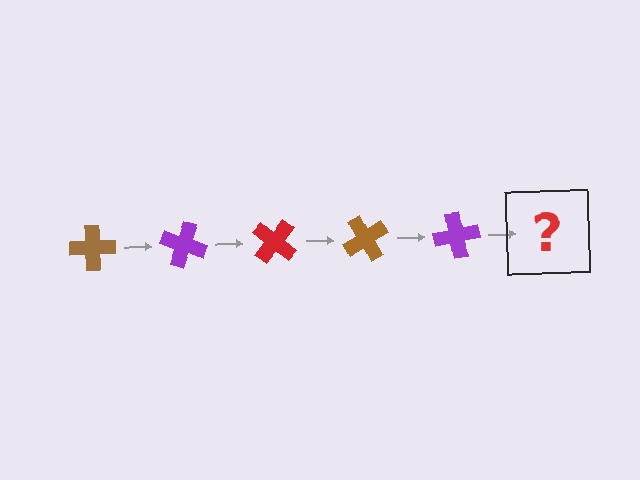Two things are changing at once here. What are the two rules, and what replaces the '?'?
The two rules are that it rotates 20 degrees each step and the color cycles through brown, purple, and red. The '?' should be a red cross, rotated 100 degrees from the start.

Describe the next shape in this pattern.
It should be a red cross, rotated 100 degrees from the start.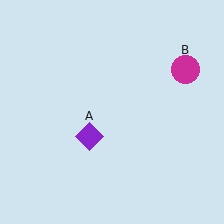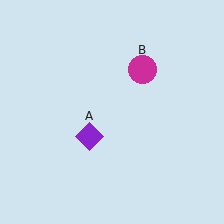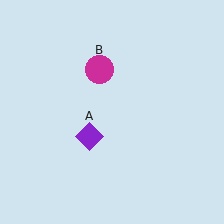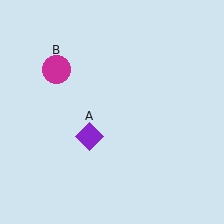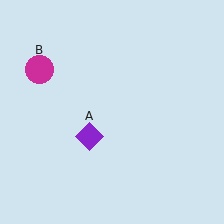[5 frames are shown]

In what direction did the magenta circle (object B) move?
The magenta circle (object B) moved left.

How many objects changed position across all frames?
1 object changed position: magenta circle (object B).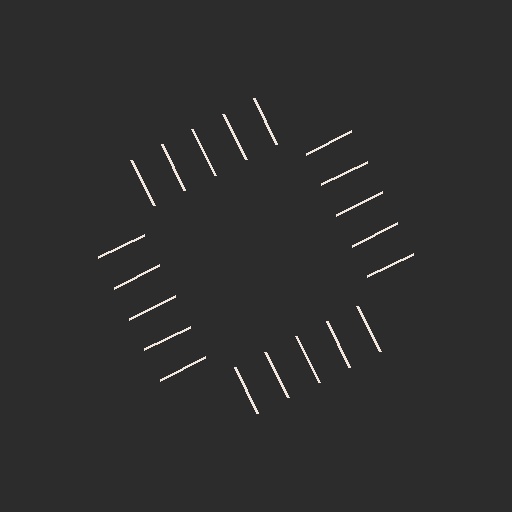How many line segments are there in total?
20 — 5 along each of the 4 edges.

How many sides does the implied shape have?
4 sides — the line-ends trace a square.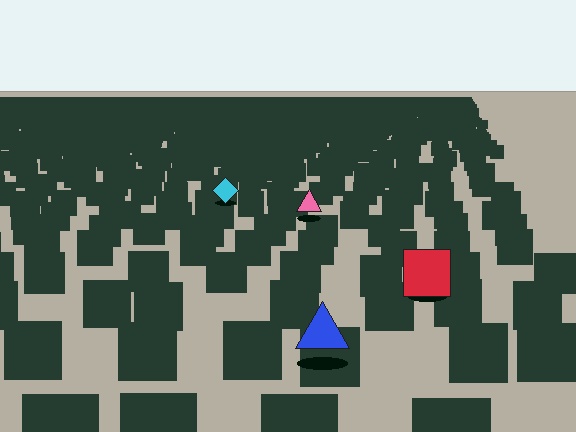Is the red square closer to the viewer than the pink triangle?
Yes. The red square is closer — you can tell from the texture gradient: the ground texture is coarser near it.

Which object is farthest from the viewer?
The cyan diamond is farthest from the viewer. It appears smaller and the ground texture around it is denser.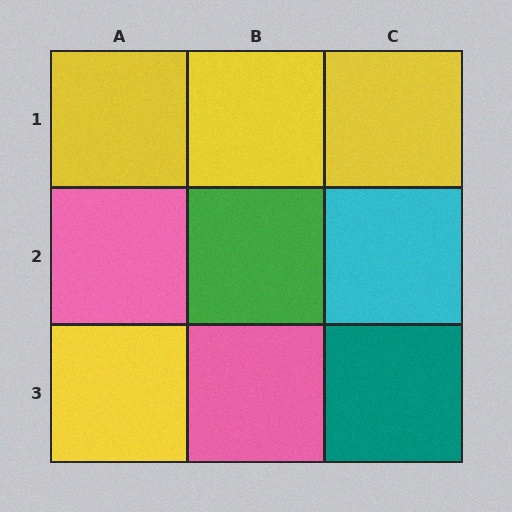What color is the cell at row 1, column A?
Yellow.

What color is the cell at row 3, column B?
Pink.